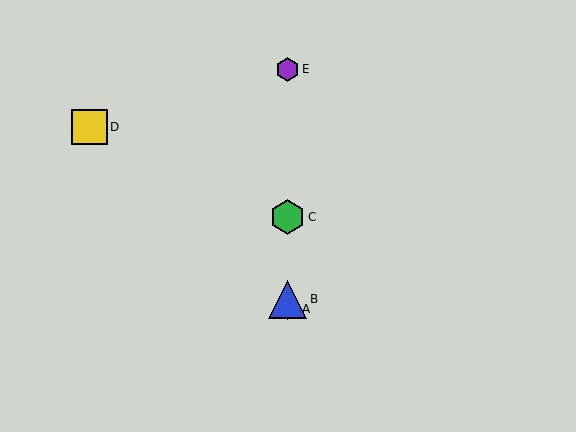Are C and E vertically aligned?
Yes, both are at x≈288.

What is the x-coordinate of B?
Object B is at x≈288.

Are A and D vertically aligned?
No, A is at x≈288 and D is at x≈90.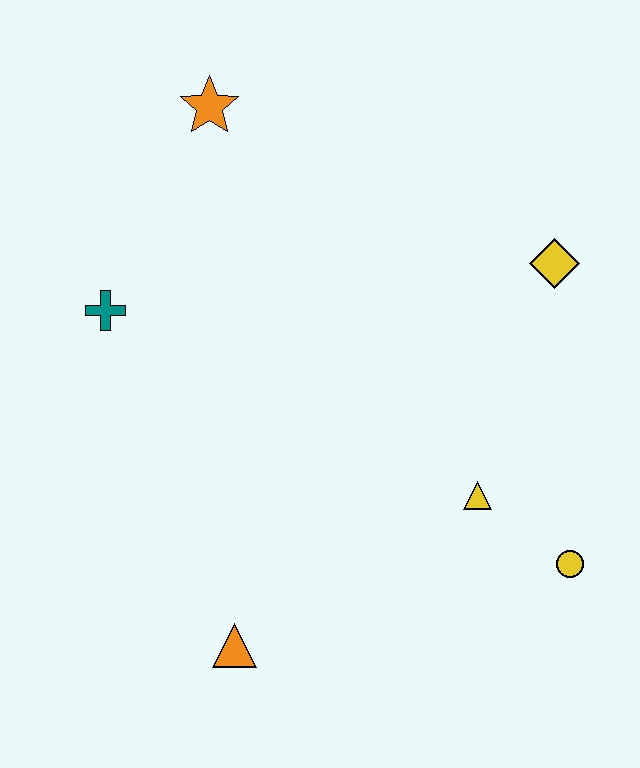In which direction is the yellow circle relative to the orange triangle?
The yellow circle is to the right of the orange triangle.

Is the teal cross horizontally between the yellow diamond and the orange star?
No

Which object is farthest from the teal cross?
The yellow circle is farthest from the teal cross.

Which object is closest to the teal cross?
The orange star is closest to the teal cross.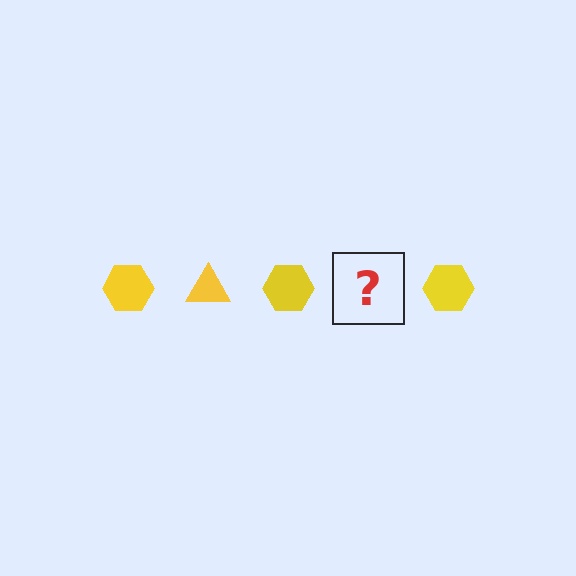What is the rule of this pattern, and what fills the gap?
The rule is that the pattern cycles through hexagon, triangle shapes in yellow. The gap should be filled with a yellow triangle.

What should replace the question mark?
The question mark should be replaced with a yellow triangle.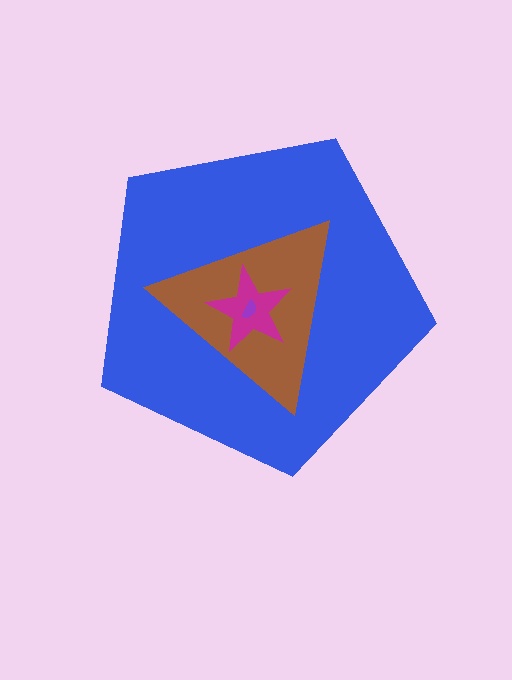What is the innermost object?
The purple semicircle.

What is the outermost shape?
The blue pentagon.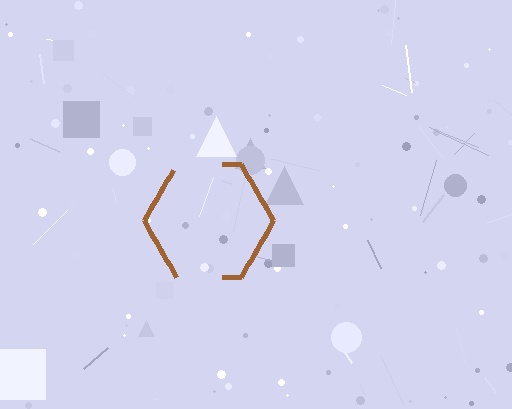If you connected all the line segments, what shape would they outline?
They would outline a hexagon.